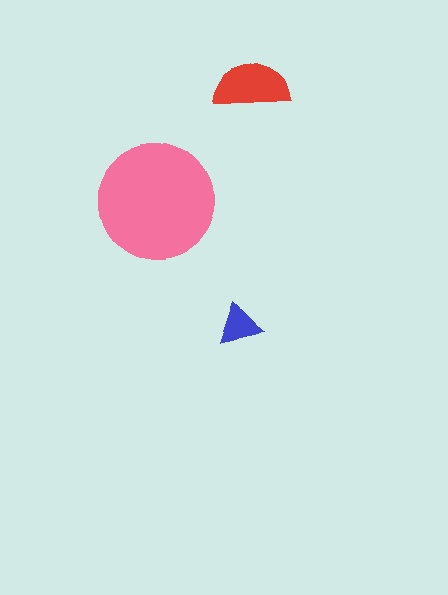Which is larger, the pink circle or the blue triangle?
The pink circle.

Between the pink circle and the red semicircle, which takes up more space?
The pink circle.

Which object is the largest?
The pink circle.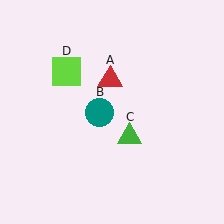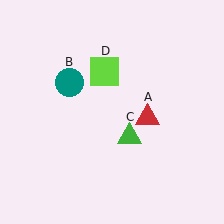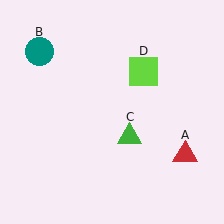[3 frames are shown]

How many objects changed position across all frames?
3 objects changed position: red triangle (object A), teal circle (object B), lime square (object D).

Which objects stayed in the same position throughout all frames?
Green triangle (object C) remained stationary.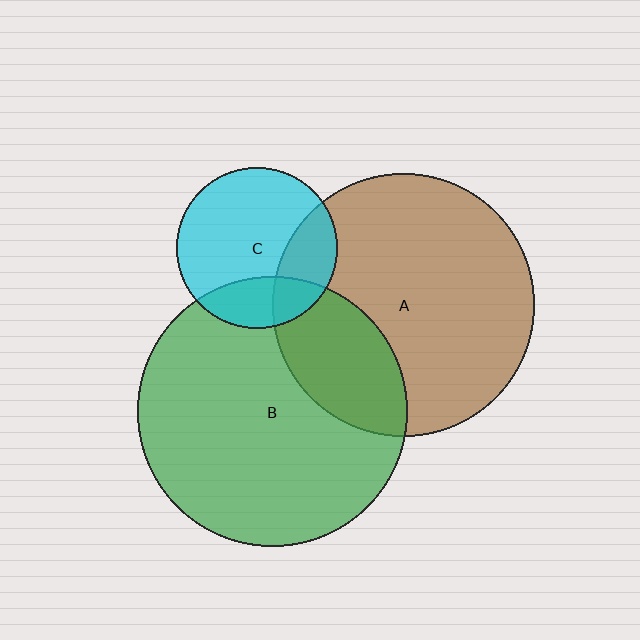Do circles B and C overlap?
Yes.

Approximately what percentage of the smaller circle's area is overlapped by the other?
Approximately 25%.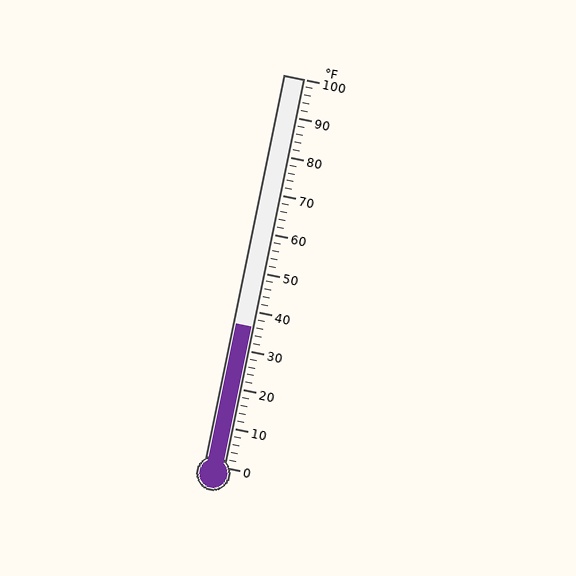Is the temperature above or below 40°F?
The temperature is below 40°F.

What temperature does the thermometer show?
The thermometer shows approximately 36°F.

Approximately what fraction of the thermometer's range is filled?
The thermometer is filled to approximately 35% of its range.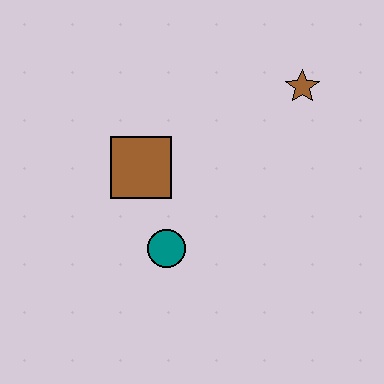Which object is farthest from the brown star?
The teal circle is farthest from the brown star.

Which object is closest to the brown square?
The teal circle is closest to the brown square.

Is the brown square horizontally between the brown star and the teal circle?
No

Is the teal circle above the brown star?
No